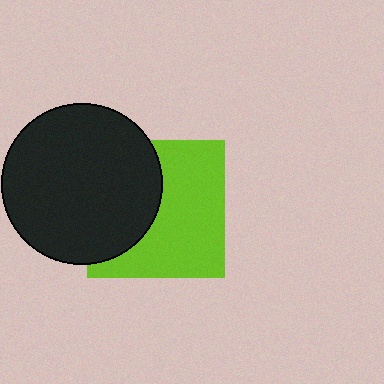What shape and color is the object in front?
The object in front is a black circle.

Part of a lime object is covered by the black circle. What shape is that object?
It is a square.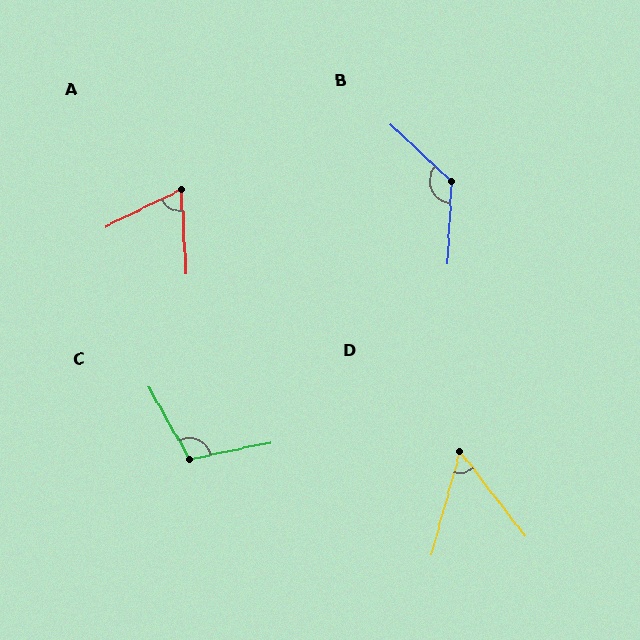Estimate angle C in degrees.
Approximately 108 degrees.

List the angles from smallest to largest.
D (53°), A (67°), C (108°), B (130°).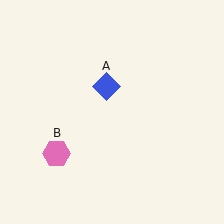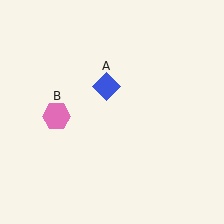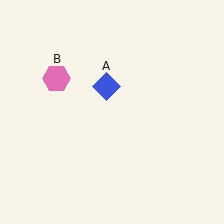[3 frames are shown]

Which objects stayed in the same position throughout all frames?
Blue diamond (object A) remained stationary.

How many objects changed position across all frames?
1 object changed position: pink hexagon (object B).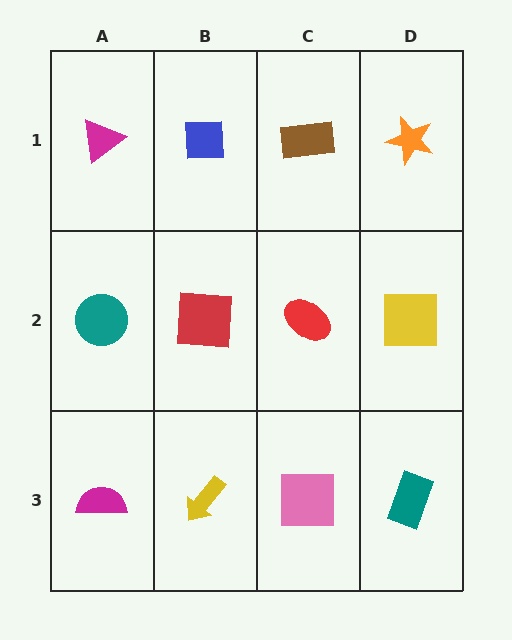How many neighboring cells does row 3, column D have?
2.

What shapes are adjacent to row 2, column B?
A blue square (row 1, column B), a yellow arrow (row 3, column B), a teal circle (row 2, column A), a red ellipse (row 2, column C).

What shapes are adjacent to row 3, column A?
A teal circle (row 2, column A), a yellow arrow (row 3, column B).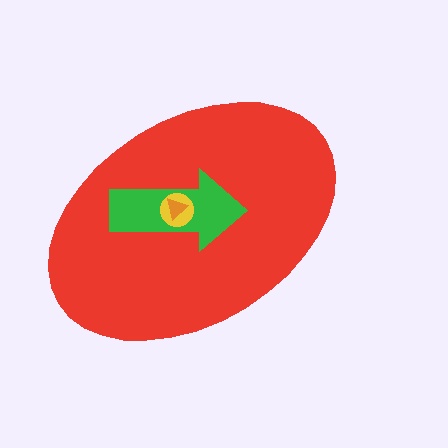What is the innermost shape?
The orange triangle.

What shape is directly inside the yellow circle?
The orange triangle.